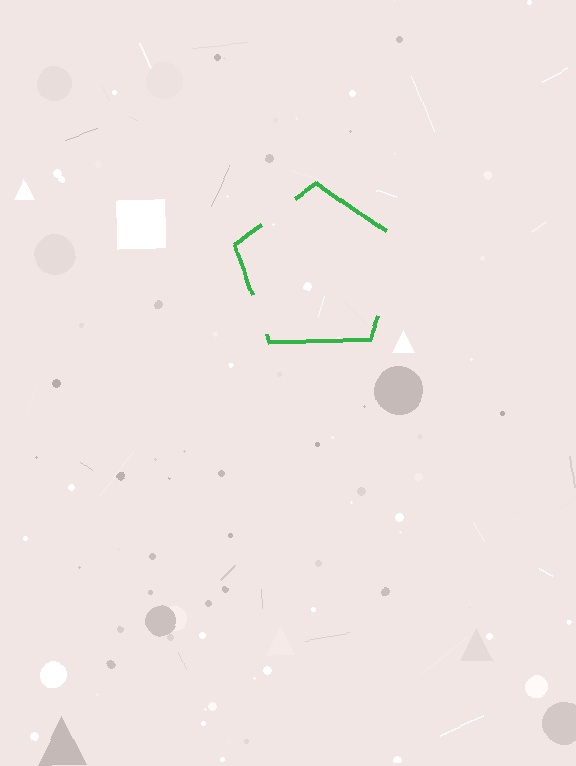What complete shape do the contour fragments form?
The contour fragments form a pentagon.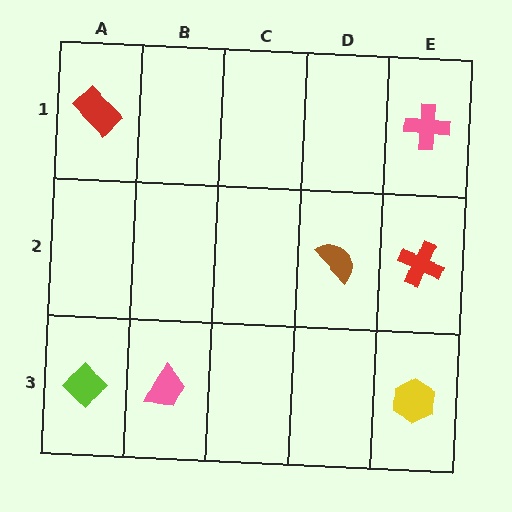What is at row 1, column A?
A red rectangle.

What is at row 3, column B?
A pink trapezoid.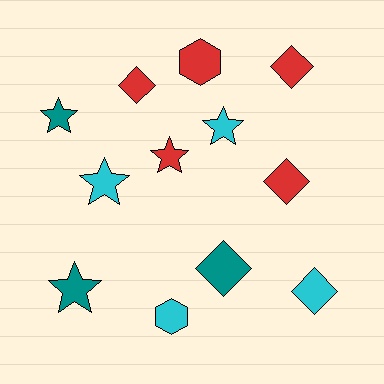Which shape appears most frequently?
Diamond, with 5 objects.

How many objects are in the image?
There are 12 objects.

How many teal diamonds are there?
There is 1 teal diamond.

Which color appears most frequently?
Red, with 5 objects.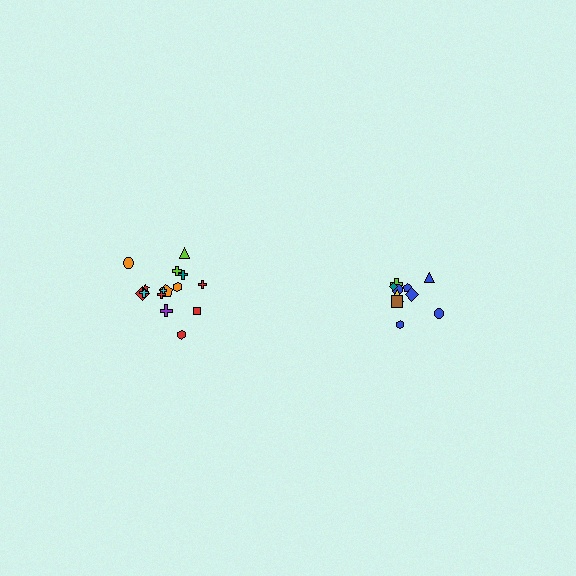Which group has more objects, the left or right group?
The left group.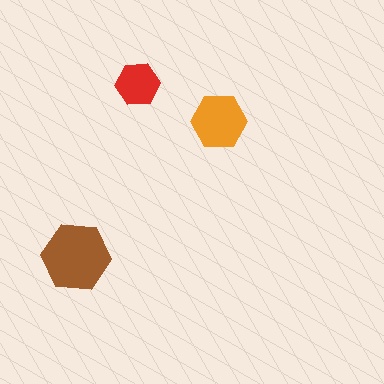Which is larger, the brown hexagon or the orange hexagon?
The brown one.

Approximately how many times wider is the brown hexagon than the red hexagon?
About 1.5 times wider.